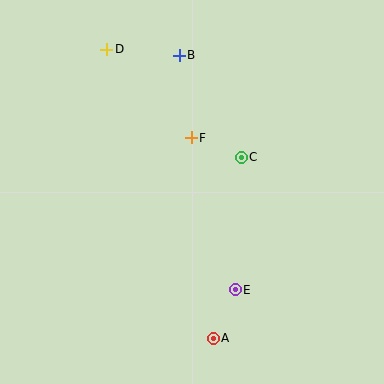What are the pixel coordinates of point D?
Point D is at (107, 49).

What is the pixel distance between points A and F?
The distance between A and F is 202 pixels.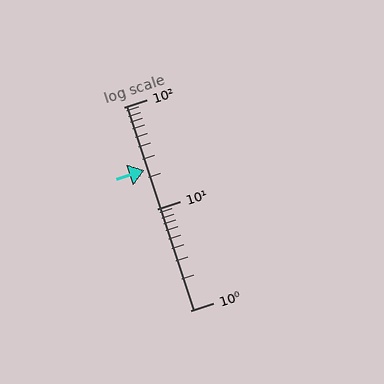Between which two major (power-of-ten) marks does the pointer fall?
The pointer is between 10 and 100.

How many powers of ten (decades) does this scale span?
The scale spans 2 decades, from 1 to 100.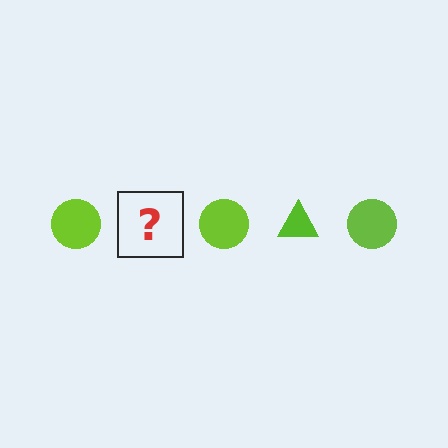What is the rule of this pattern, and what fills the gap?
The rule is that the pattern cycles through circle, triangle shapes in lime. The gap should be filled with a lime triangle.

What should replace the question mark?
The question mark should be replaced with a lime triangle.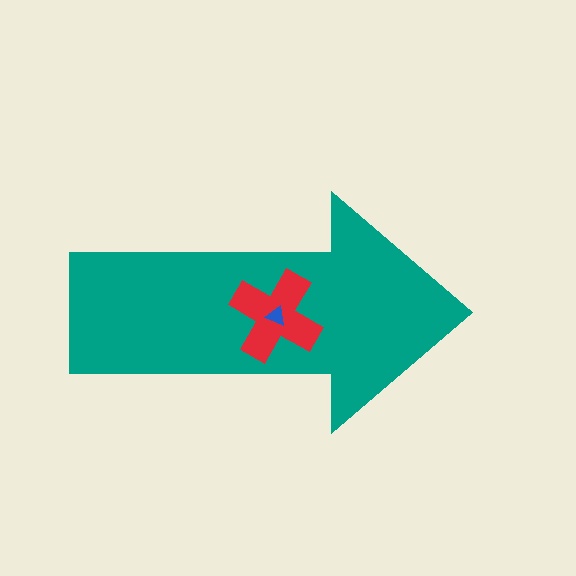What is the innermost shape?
The blue triangle.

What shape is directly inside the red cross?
The blue triangle.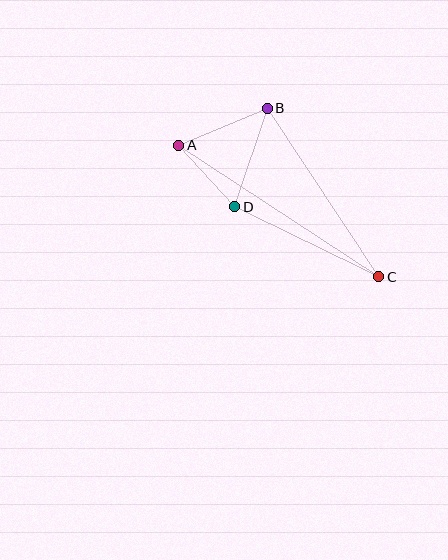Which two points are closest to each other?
Points A and D are closest to each other.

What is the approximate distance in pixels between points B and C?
The distance between B and C is approximately 202 pixels.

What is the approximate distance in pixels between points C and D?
The distance between C and D is approximately 160 pixels.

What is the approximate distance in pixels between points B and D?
The distance between B and D is approximately 104 pixels.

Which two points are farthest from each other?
Points A and C are farthest from each other.